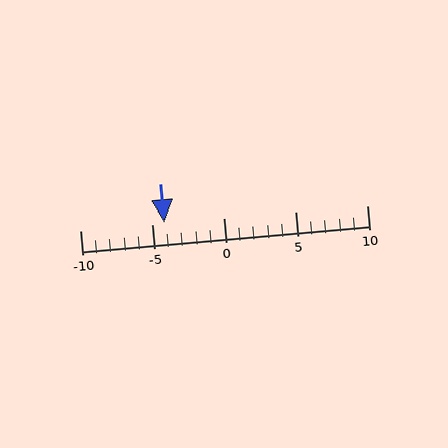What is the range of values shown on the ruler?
The ruler shows values from -10 to 10.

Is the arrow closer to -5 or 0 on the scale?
The arrow is closer to -5.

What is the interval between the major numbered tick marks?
The major tick marks are spaced 5 units apart.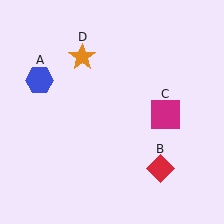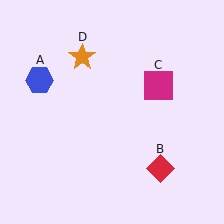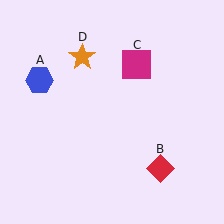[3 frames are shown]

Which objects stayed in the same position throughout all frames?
Blue hexagon (object A) and red diamond (object B) and orange star (object D) remained stationary.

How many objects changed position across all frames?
1 object changed position: magenta square (object C).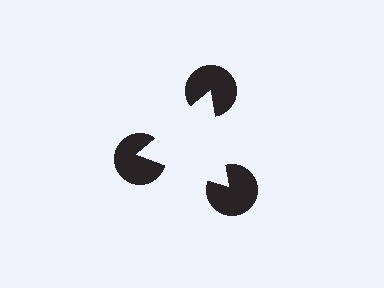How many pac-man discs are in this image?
There are 3 — one at each vertex of the illusory triangle.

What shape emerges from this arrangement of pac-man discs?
An illusory triangle — its edges are inferred from the aligned wedge cuts in the pac-man discs, not physically drawn.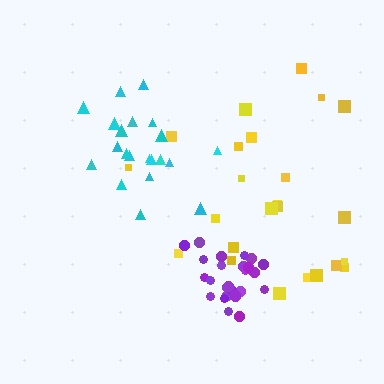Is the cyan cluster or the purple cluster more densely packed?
Purple.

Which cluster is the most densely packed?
Purple.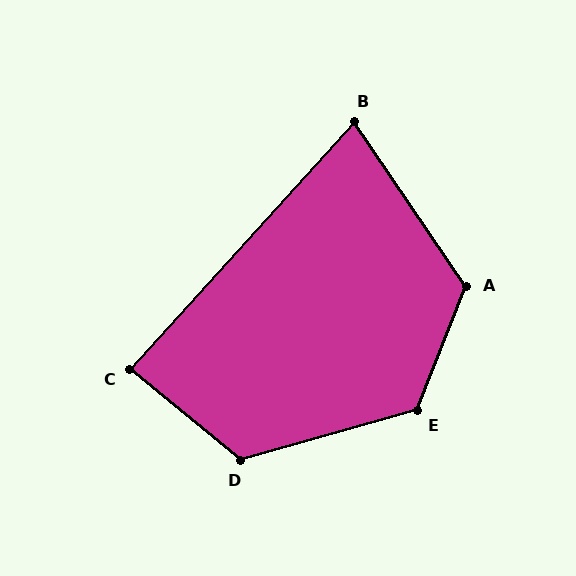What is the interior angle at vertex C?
Approximately 87 degrees (approximately right).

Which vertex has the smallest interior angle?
B, at approximately 77 degrees.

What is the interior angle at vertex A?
Approximately 124 degrees (obtuse).